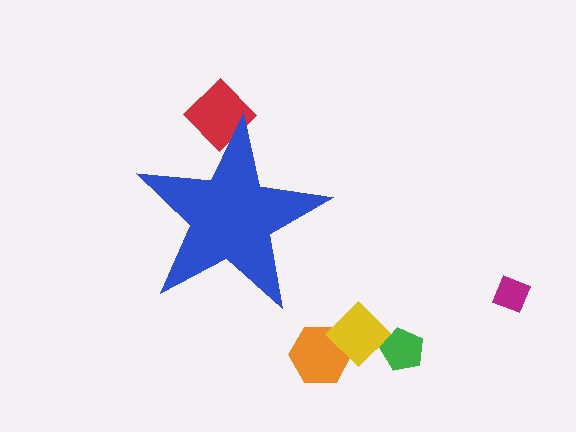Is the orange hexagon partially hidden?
No, the orange hexagon is fully visible.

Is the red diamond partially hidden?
Yes, the red diamond is partially hidden behind the blue star.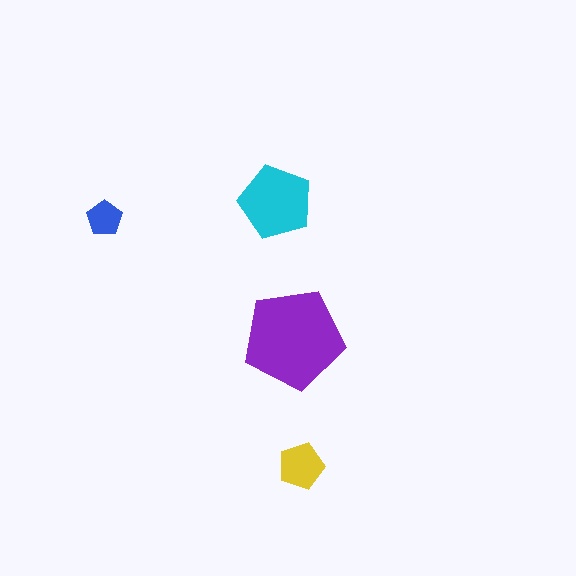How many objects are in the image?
There are 4 objects in the image.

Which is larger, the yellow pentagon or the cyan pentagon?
The cyan one.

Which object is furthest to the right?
The yellow pentagon is rightmost.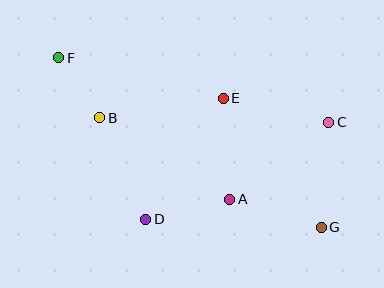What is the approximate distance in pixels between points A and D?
The distance between A and D is approximately 86 pixels.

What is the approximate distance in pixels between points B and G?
The distance between B and G is approximately 247 pixels.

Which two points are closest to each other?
Points B and F are closest to each other.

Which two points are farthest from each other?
Points F and G are farthest from each other.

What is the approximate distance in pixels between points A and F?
The distance between A and F is approximately 222 pixels.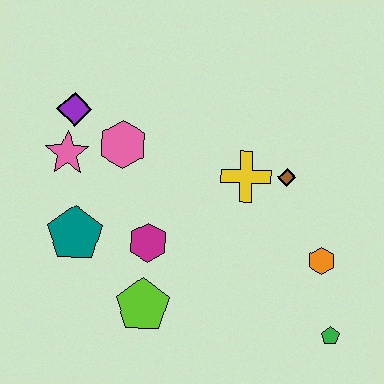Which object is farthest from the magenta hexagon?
The green pentagon is farthest from the magenta hexagon.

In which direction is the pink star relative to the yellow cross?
The pink star is to the left of the yellow cross.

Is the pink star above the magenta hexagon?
Yes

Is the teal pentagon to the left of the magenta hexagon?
Yes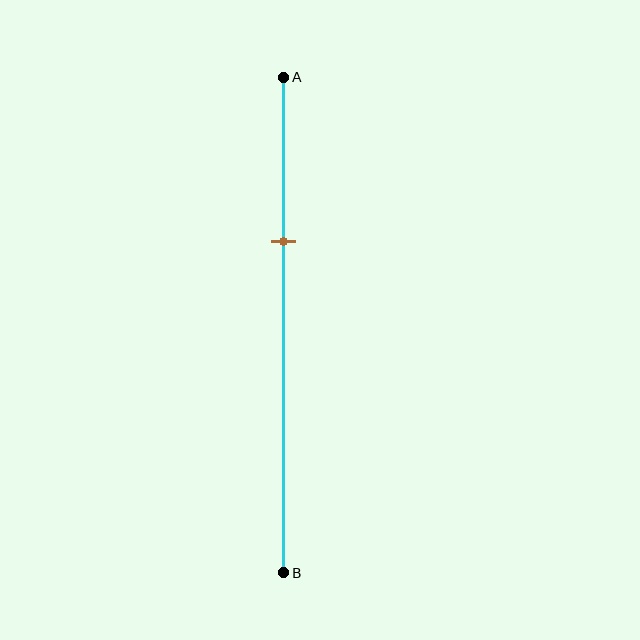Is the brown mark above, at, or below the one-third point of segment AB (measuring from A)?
The brown mark is approximately at the one-third point of segment AB.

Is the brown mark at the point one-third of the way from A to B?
Yes, the mark is approximately at the one-third point.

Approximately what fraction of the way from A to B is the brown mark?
The brown mark is approximately 35% of the way from A to B.